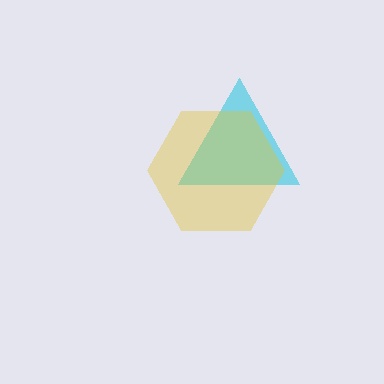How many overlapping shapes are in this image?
There are 2 overlapping shapes in the image.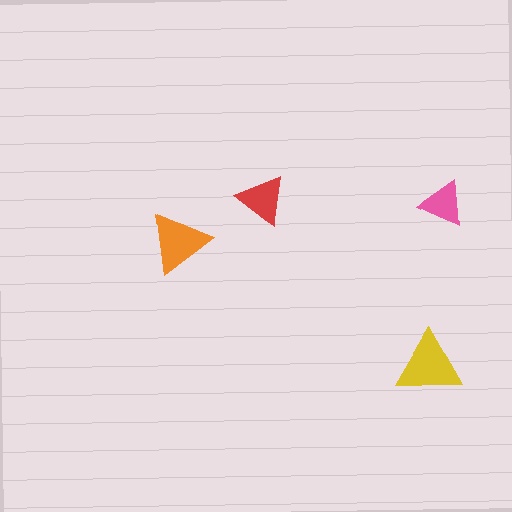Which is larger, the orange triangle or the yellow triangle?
The yellow one.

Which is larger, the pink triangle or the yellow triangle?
The yellow one.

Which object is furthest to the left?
The orange triangle is leftmost.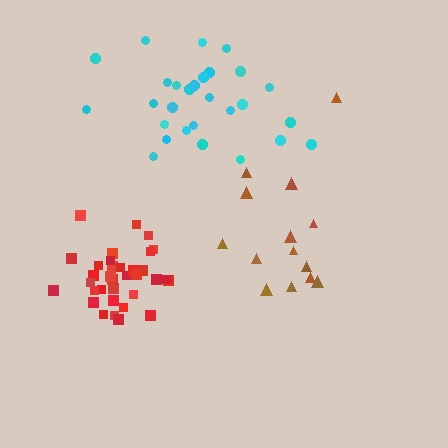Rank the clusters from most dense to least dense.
red, cyan, brown.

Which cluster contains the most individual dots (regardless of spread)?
Red (35).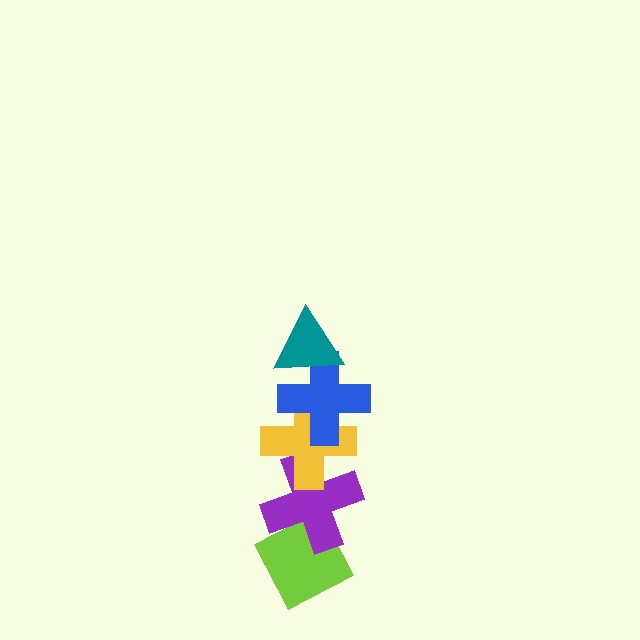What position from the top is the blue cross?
The blue cross is 2nd from the top.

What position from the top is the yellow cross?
The yellow cross is 3rd from the top.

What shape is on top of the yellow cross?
The blue cross is on top of the yellow cross.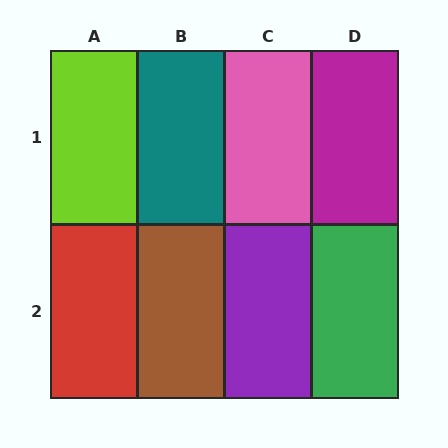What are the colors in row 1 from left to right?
Lime, teal, pink, magenta.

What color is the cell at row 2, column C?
Purple.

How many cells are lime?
1 cell is lime.